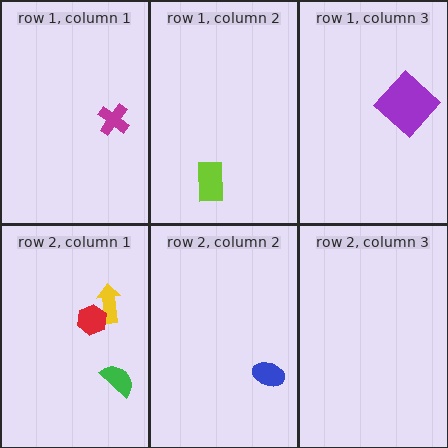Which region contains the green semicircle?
The row 2, column 1 region.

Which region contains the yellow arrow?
The row 2, column 1 region.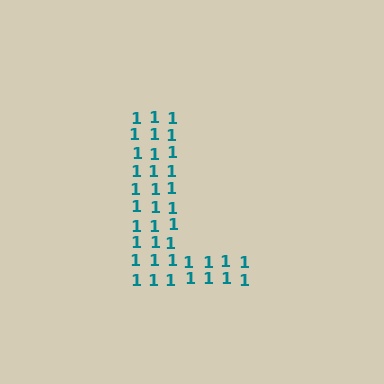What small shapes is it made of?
It is made of small digit 1's.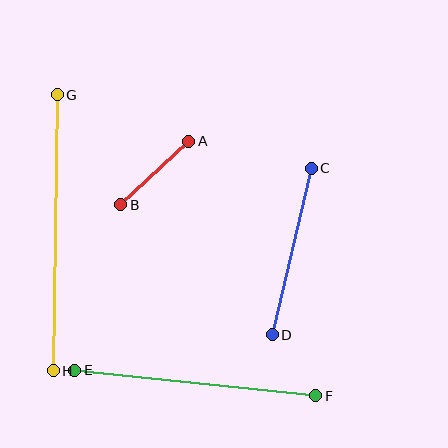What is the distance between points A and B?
The distance is approximately 93 pixels.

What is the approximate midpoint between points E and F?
The midpoint is at approximately (195, 383) pixels.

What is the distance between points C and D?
The distance is approximately 171 pixels.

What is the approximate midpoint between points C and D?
The midpoint is at approximately (292, 252) pixels.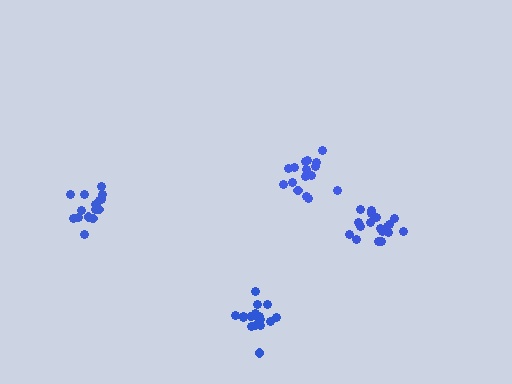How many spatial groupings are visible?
There are 4 spatial groupings.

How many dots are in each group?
Group 1: 15 dots, Group 2: 17 dots, Group 3: 20 dots, Group 4: 17 dots (69 total).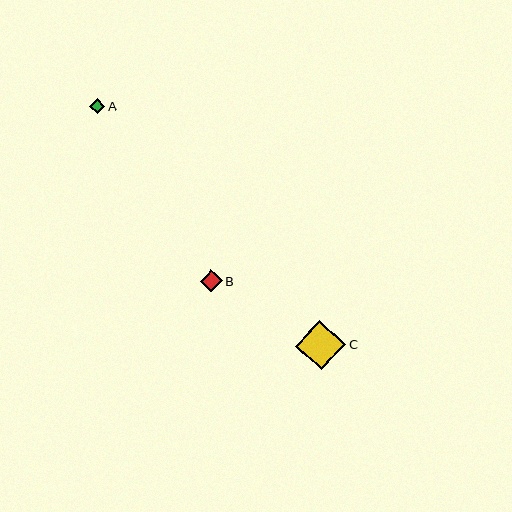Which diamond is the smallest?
Diamond A is the smallest with a size of approximately 15 pixels.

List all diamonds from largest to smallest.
From largest to smallest: C, B, A.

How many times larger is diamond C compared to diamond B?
Diamond C is approximately 2.3 times the size of diamond B.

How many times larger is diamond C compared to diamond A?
Diamond C is approximately 3.3 times the size of diamond A.